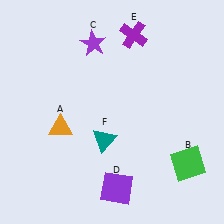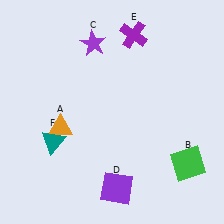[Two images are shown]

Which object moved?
The teal triangle (F) moved left.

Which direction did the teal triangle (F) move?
The teal triangle (F) moved left.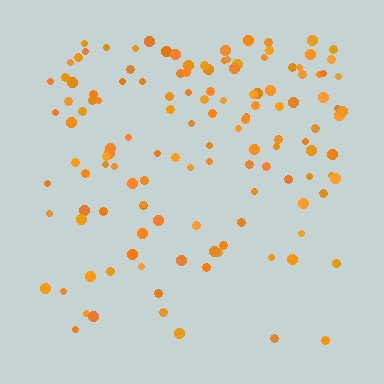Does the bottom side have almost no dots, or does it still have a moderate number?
Still a moderate number, just noticeably fewer than the top.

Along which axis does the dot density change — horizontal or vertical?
Vertical.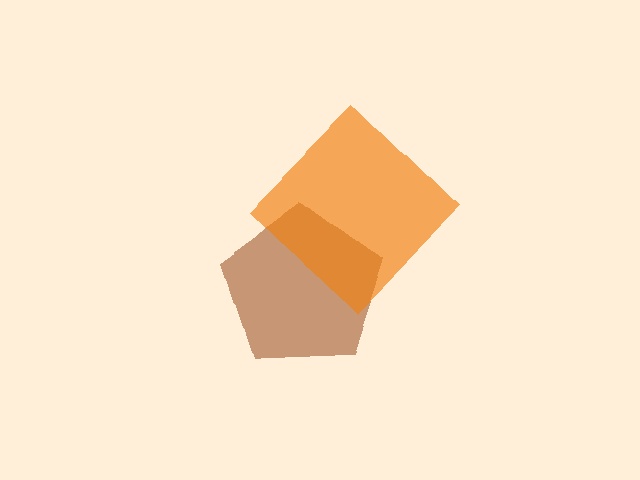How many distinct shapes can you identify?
There are 2 distinct shapes: a brown pentagon, an orange diamond.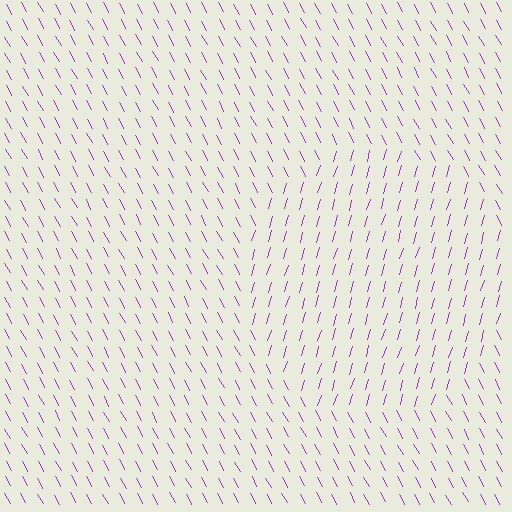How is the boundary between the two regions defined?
The boundary is defined purely by a change in line orientation (approximately 45 degrees difference). All lines are the same color and thickness.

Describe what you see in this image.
The image is filled with small purple line segments. A circle region in the image has lines oriented differently from the surrounding lines, creating a visible texture boundary.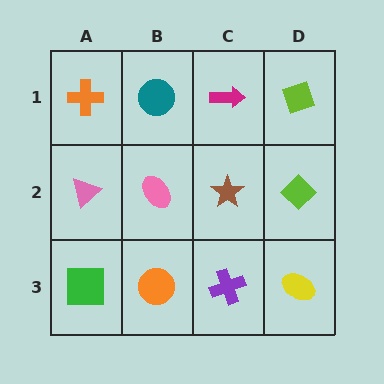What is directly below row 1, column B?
A pink ellipse.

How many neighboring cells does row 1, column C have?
3.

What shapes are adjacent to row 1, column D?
A lime diamond (row 2, column D), a magenta arrow (row 1, column C).